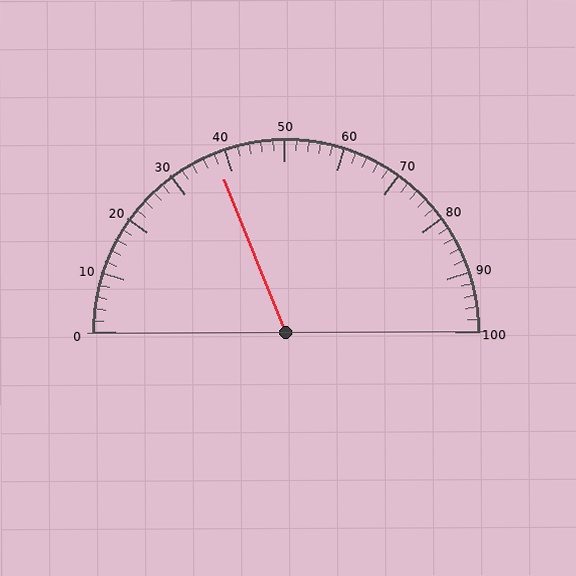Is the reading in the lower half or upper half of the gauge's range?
The reading is in the lower half of the range (0 to 100).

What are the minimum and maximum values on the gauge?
The gauge ranges from 0 to 100.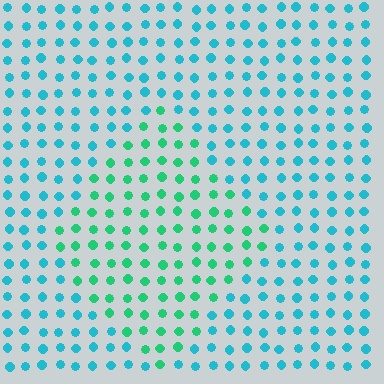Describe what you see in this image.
The image is filled with small cyan elements in a uniform arrangement. A diamond-shaped region is visible where the elements are tinted to a slightly different hue, forming a subtle color boundary.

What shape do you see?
I see a diamond.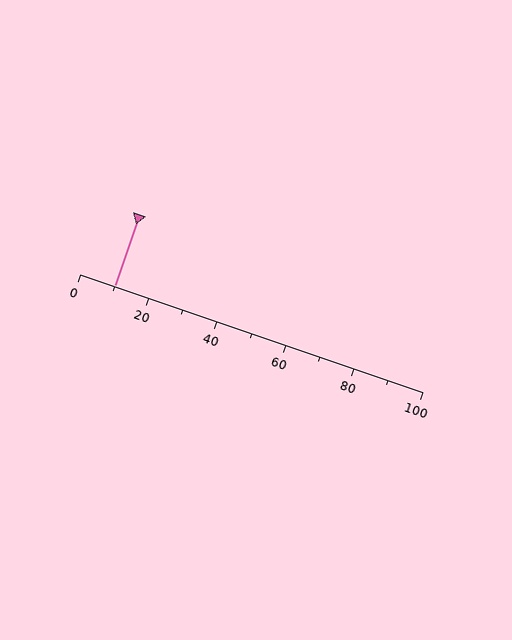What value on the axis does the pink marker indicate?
The marker indicates approximately 10.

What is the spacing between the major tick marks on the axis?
The major ticks are spaced 20 apart.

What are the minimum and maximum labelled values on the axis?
The axis runs from 0 to 100.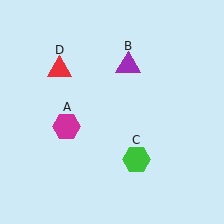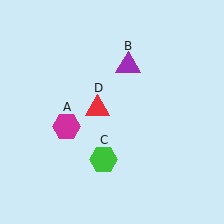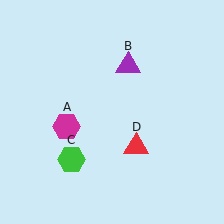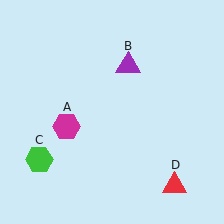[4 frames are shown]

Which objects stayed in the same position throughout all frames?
Magenta hexagon (object A) and purple triangle (object B) remained stationary.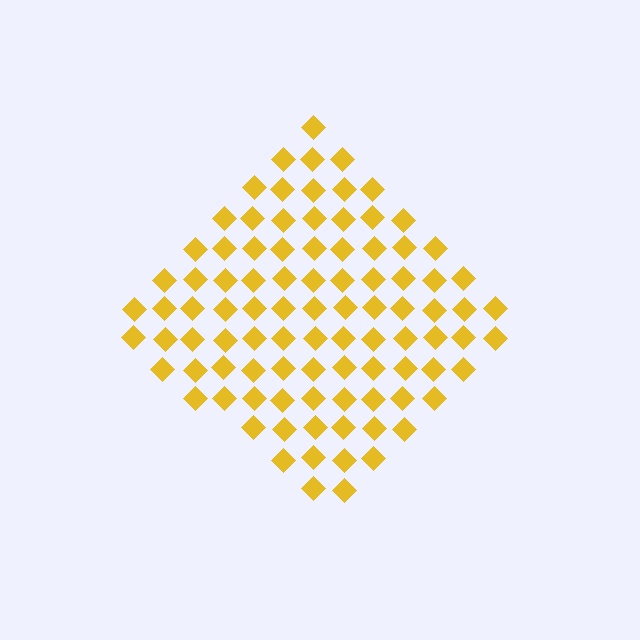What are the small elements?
The small elements are diamonds.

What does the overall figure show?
The overall figure shows a diamond.